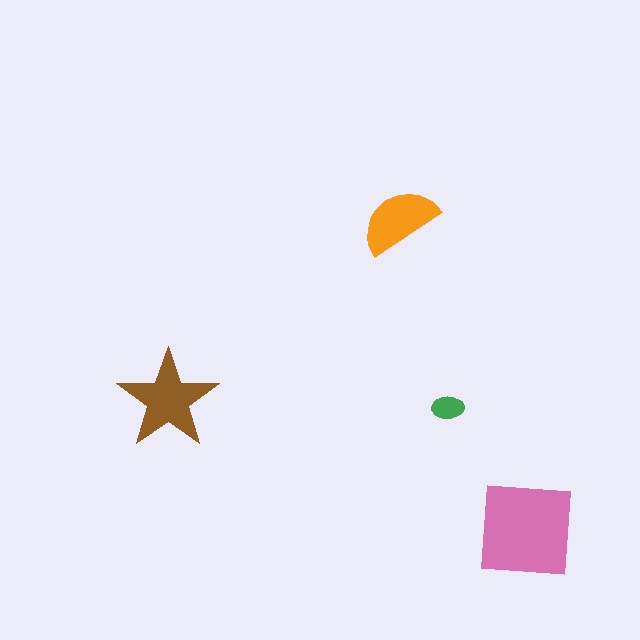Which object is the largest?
The pink square.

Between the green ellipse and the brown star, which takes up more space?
The brown star.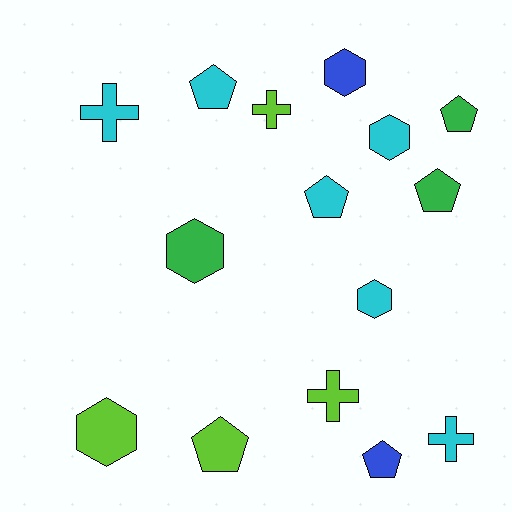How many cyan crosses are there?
There are 2 cyan crosses.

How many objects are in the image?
There are 15 objects.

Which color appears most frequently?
Cyan, with 6 objects.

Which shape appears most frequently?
Pentagon, with 6 objects.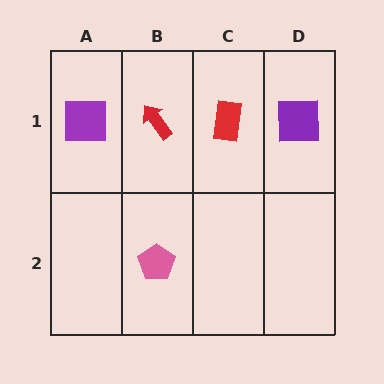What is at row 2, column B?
A pink pentagon.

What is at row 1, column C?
A red rectangle.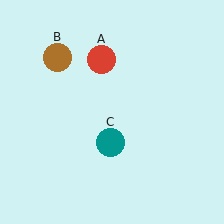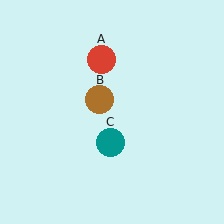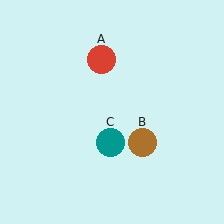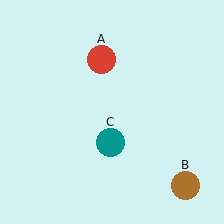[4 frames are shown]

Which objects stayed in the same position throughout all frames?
Red circle (object A) and teal circle (object C) remained stationary.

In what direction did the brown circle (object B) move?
The brown circle (object B) moved down and to the right.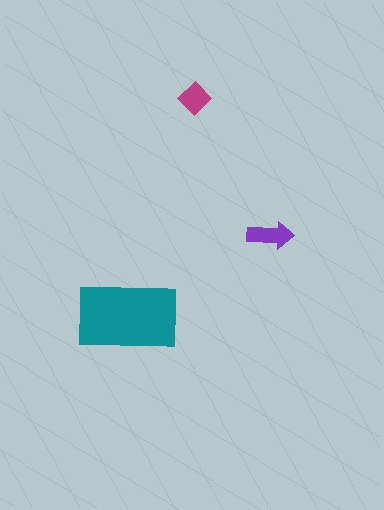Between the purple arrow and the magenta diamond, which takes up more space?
The purple arrow.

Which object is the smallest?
The magenta diamond.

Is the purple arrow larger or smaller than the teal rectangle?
Smaller.